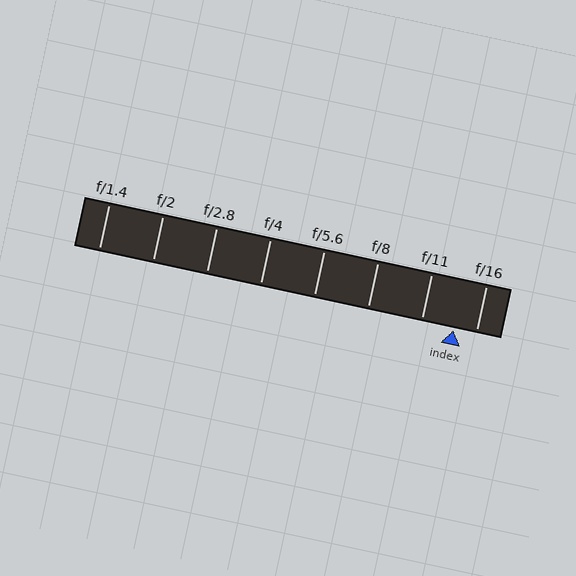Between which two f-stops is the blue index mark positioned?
The index mark is between f/11 and f/16.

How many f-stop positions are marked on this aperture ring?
There are 8 f-stop positions marked.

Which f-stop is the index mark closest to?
The index mark is closest to f/16.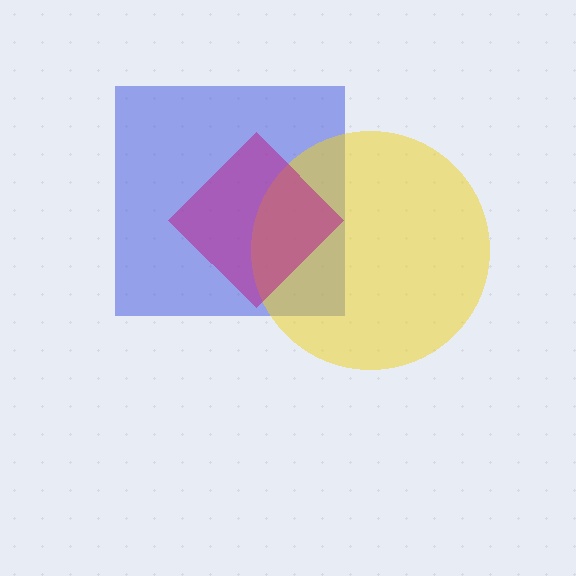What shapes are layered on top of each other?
The layered shapes are: a blue square, a yellow circle, a magenta diamond.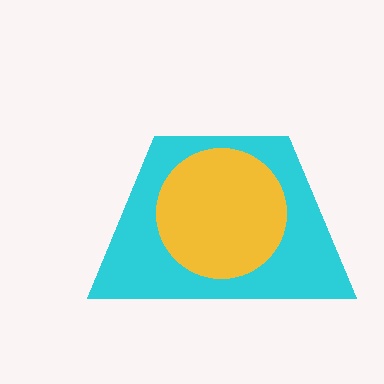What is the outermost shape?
The cyan trapezoid.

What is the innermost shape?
The yellow circle.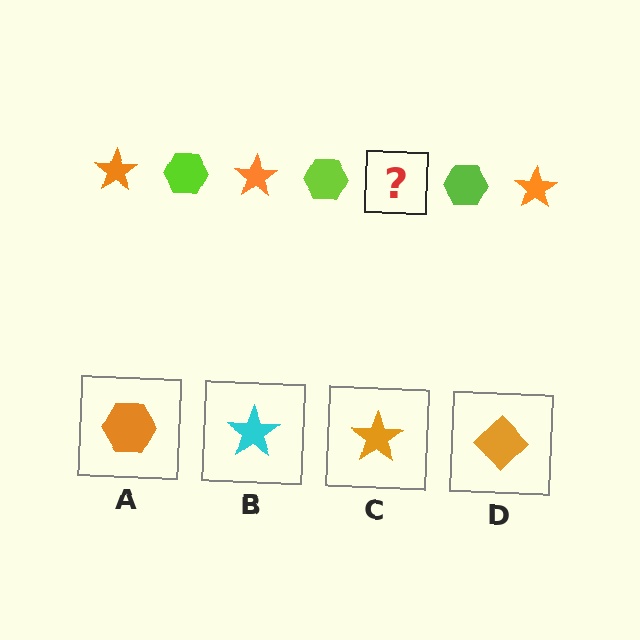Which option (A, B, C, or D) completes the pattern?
C.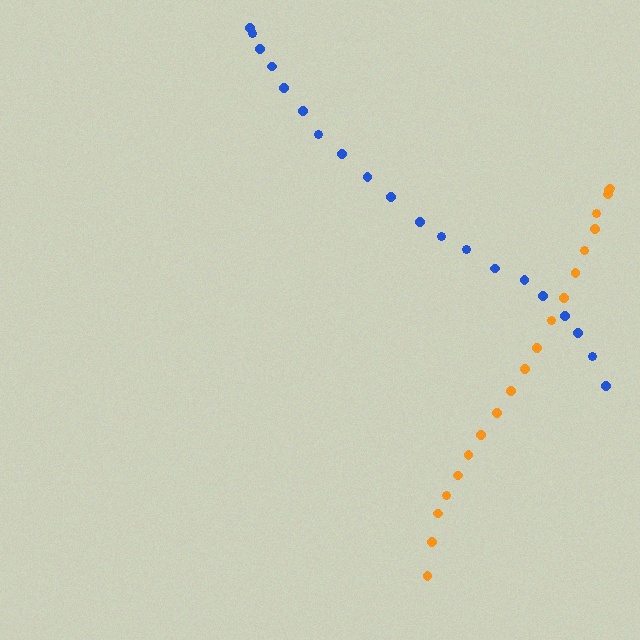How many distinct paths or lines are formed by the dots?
There are 2 distinct paths.